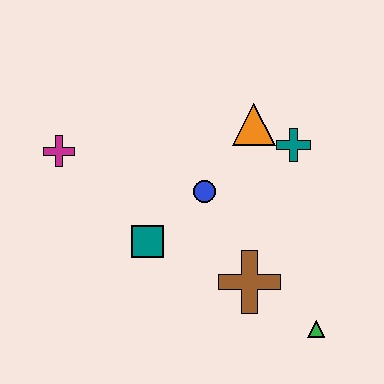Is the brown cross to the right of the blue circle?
Yes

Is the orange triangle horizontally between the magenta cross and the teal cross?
Yes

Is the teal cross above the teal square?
Yes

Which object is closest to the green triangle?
The brown cross is closest to the green triangle.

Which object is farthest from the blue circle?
The green triangle is farthest from the blue circle.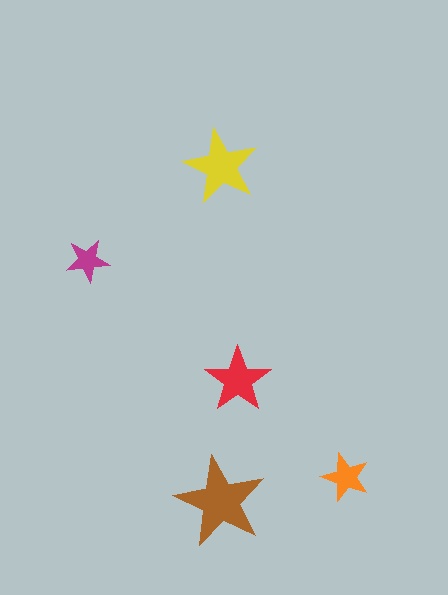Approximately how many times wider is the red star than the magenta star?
About 1.5 times wider.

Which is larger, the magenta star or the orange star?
The orange one.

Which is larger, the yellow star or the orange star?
The yellow one.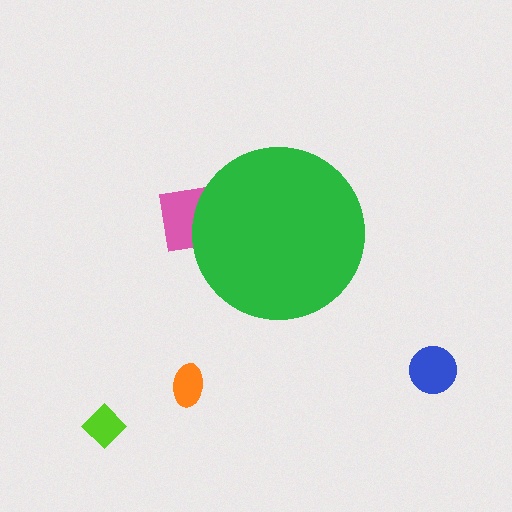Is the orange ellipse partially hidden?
No, the orange ellipse is fully visible.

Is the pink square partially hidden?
Yes, the pink square is partially hidden behind the green circle.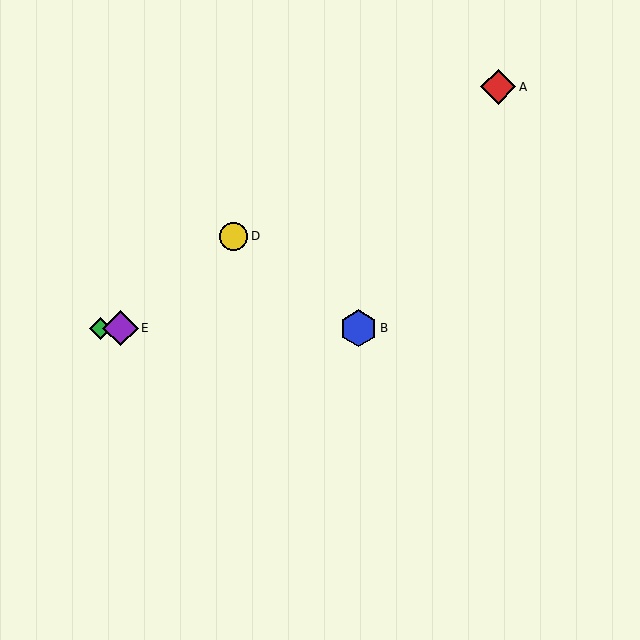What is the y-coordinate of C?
Object C is at y≈328.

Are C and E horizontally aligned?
Yes, both are at y≈328.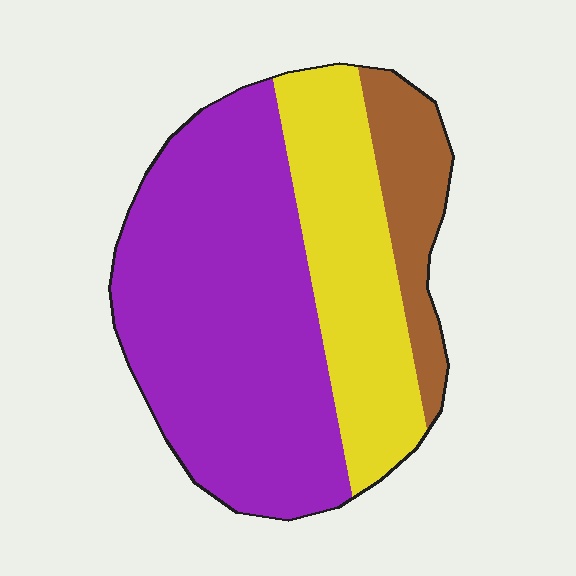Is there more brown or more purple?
Purple.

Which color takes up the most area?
Purple, at roughly 60%.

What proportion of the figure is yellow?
Yellow covers 29% of the figure.